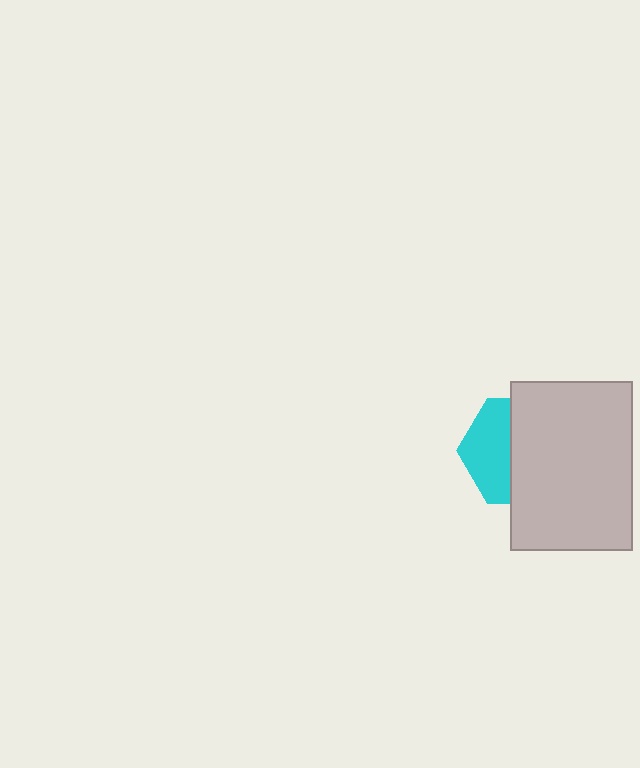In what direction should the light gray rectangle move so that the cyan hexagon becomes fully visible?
The light gray rectangle should move right. That is the shortest direction to clear the overlap and leave the cyan hexagon fully visible.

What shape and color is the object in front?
The object in front is a light gray rectangle.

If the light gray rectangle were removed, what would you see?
You would see the complete cyan hexagon.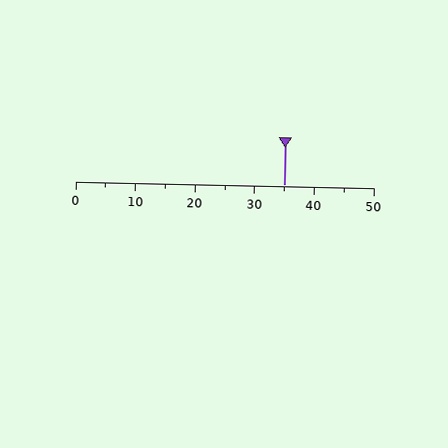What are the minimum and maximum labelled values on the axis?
The axis runs from 0 to 50.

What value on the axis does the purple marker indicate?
The marker indicates approximately 35.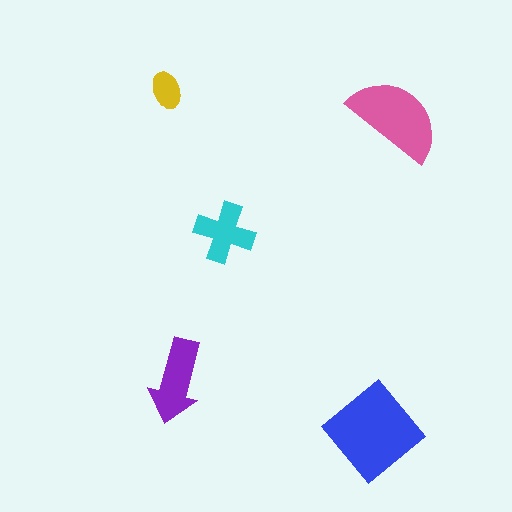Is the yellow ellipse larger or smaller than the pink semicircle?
Smaller.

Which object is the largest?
The blue diamond.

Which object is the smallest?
The yellow ellipse.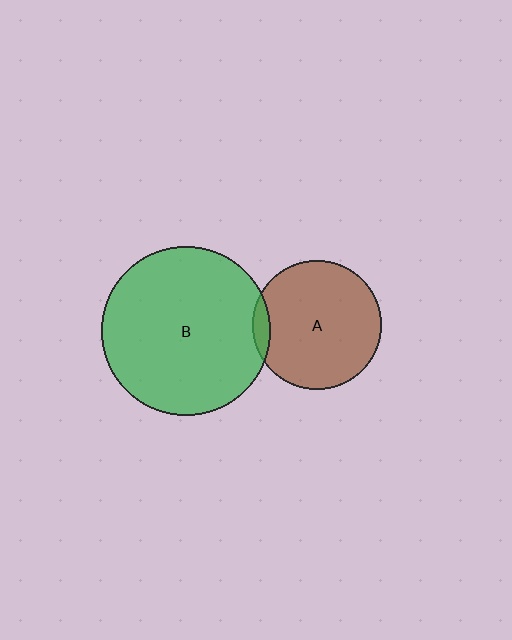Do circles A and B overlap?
Yes.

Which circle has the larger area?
Circle B (green).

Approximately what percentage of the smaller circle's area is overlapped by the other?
Approximately 5%.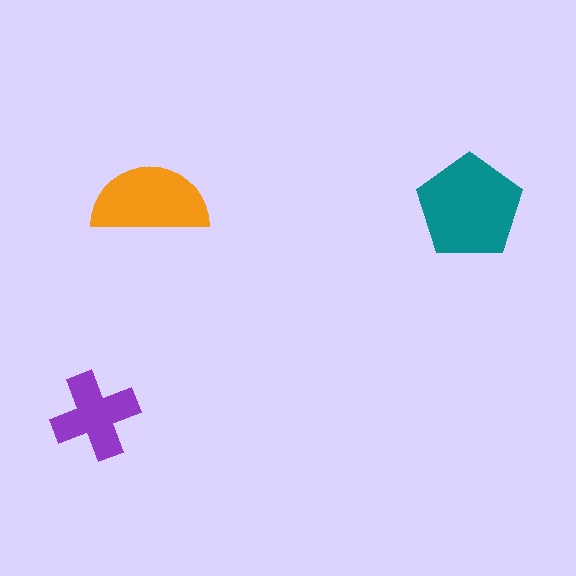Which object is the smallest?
The purple cross.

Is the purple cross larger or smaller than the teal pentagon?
Smaller.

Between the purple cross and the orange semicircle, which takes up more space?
The orange semicircle.